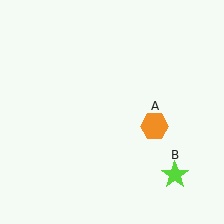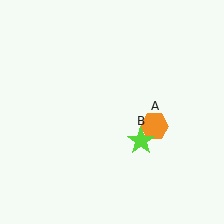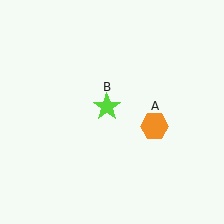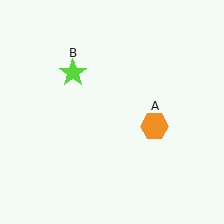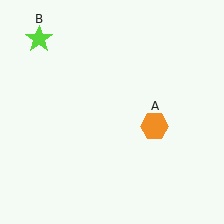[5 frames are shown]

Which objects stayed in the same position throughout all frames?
Orange hexagon (object A) remained stationary.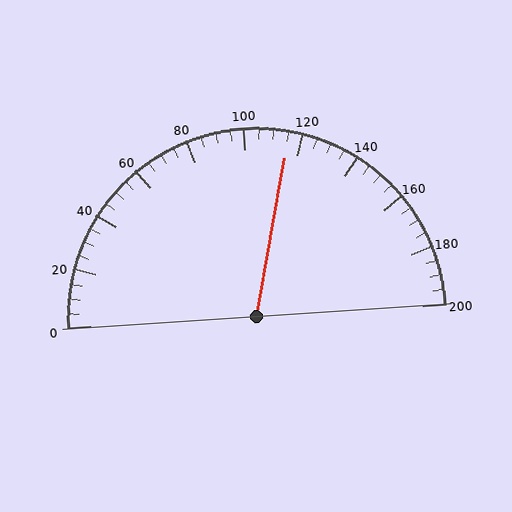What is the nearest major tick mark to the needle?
The nearest major tick mark is 120.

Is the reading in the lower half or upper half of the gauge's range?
The reading is in the upper half of the range (0 to 200).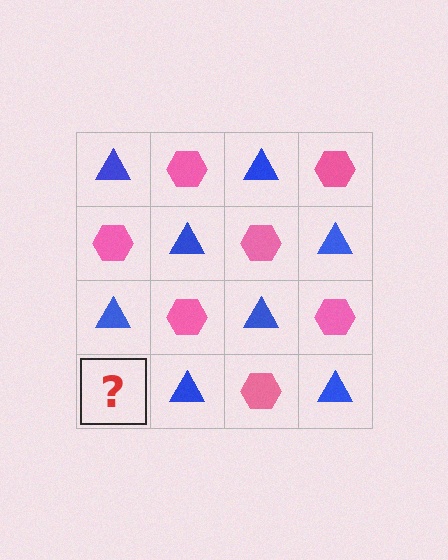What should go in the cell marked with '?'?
The missing cell should contain a pink hexagon.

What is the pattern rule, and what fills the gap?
The rule is that it alternates blue triangle and pink hexagon in a checkerboard pattern. The gap should be filled with a pink hexagon.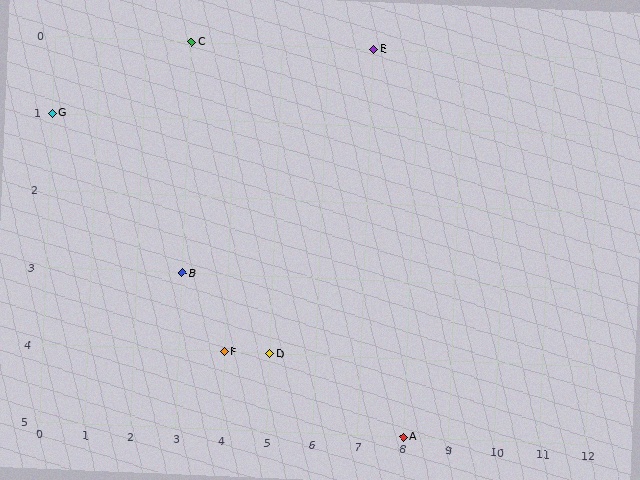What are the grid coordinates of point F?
Point F is at grid coordinates (4, 4).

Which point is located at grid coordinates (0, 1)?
Point G is at (0, 1).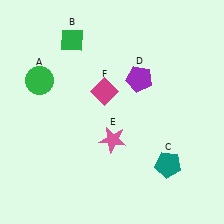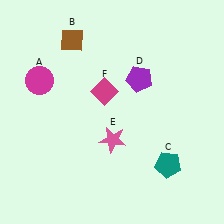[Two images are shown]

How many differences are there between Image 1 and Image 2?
There are 2 differences between the two images.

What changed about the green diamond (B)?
In Image 1, B is green. In Image 2, it changed to brown.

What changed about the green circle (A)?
In Image 1, A is green. In Image 2, it changed to magenta.